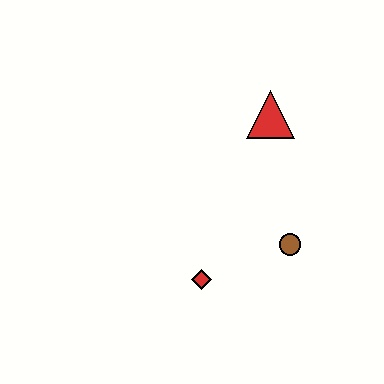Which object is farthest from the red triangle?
The red diamond is farthest from the red triangle.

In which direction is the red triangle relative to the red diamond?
The red triangle is above the red diamond.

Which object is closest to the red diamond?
The brown circle is closest to the red diamond.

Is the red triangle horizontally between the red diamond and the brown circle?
Yes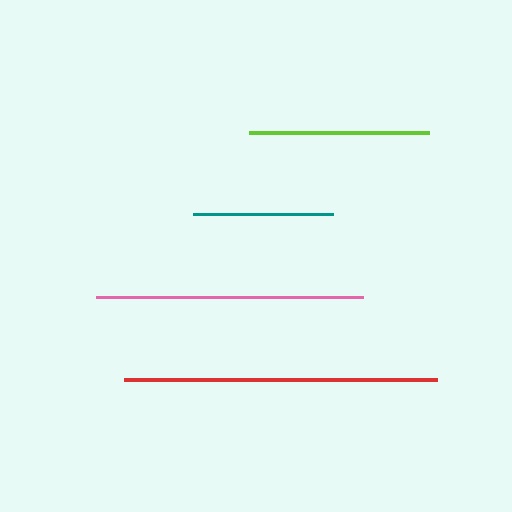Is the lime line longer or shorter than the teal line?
The lime line is longer than the teal line.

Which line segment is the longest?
The red line is the longest at approximately 313 pixels.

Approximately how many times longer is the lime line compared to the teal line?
The lime line is approximately 1.3 times the length of the teal line.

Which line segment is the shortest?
The teal line is the shortest at approximately 140 pixels.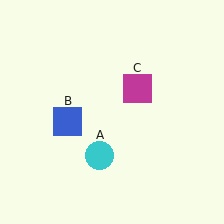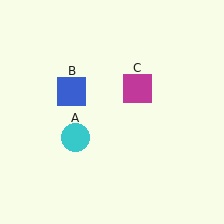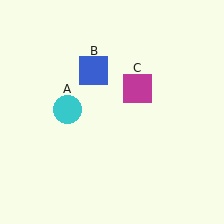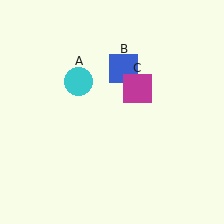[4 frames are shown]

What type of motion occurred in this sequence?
The cyan circle (object A), blue square (object B) rotated clockwise around the center of the scene.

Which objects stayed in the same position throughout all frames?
Magenta square (object C) remained stationary.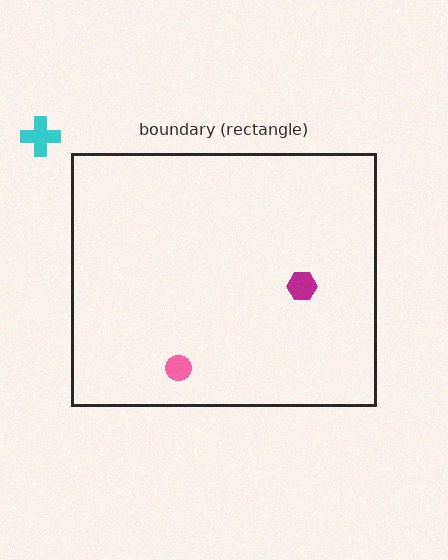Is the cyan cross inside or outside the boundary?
Outside.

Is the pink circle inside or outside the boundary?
Inside.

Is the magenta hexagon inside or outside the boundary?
Inside.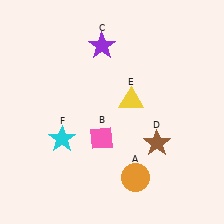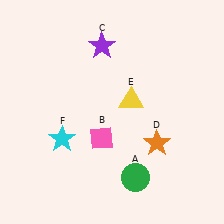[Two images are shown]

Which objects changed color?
A changed from orange to green. D changed from brown to orange.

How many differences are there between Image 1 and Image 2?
There are 2 differences between the two images.